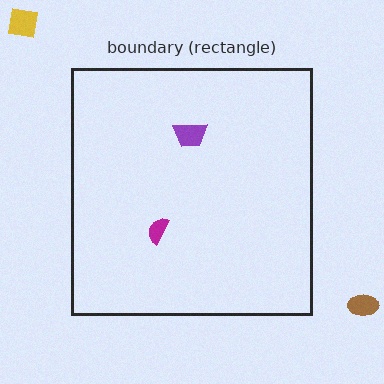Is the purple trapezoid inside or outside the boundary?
Inside.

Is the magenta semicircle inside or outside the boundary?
Inside.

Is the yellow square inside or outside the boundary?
Outside.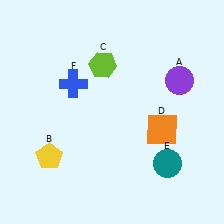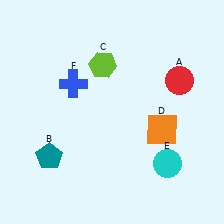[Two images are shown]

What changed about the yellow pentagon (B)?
In Image 1, B is yellow. In Image 2, it changed to teal.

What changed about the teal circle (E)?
In Image 1, E is teal. In Image 2, it changed to cyan.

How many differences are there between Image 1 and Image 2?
There are 3 differences between the two images.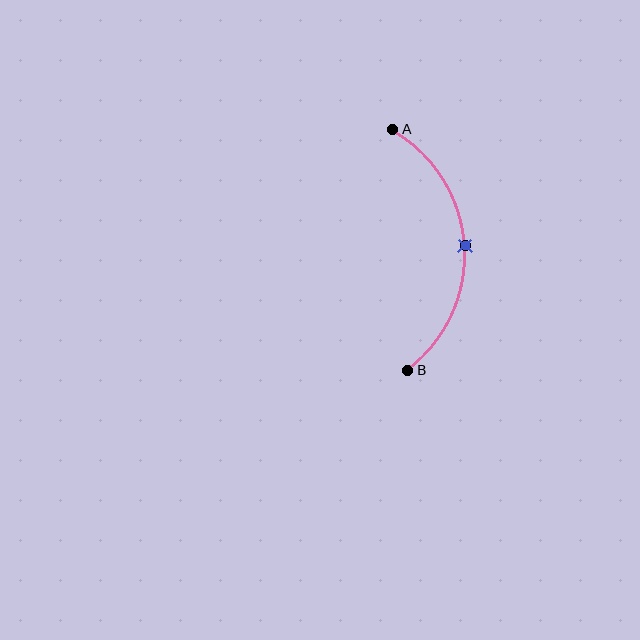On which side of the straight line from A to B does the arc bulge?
The arc bulges to the right of the straight line connecting A and B.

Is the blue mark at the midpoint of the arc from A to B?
Yes. The blue mark lies on the arc at equal arc-length from both A and B — it is the arc midpoint.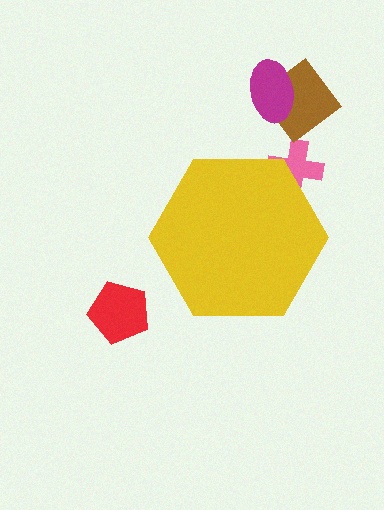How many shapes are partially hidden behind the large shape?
1 shape is partially hidden.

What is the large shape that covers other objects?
A yellow hexagon.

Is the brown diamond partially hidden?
No, the brown diamond is fully visible.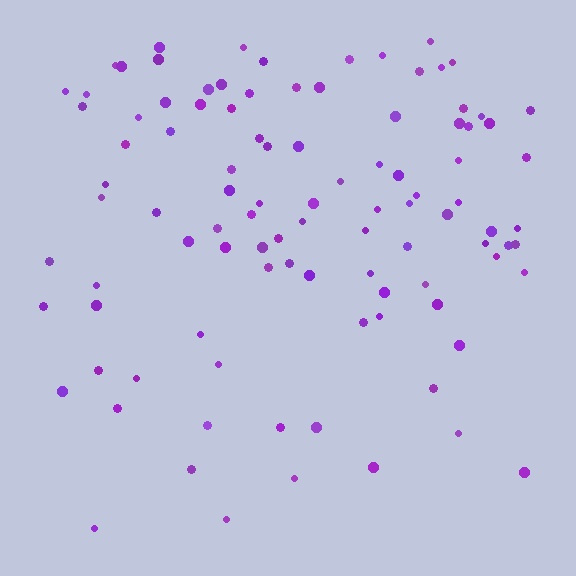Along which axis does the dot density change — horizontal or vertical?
Vertical.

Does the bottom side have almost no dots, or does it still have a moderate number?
Still a moderate number, just noticeably fewer than the top.